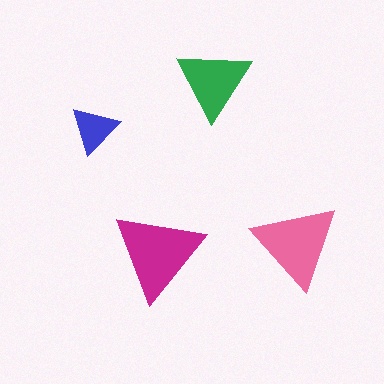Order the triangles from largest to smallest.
the magenta one, the pink one, the green one, the blue one.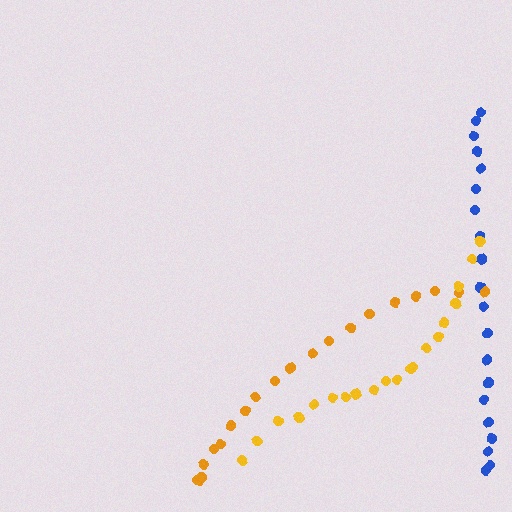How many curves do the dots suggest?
There are 3 distinct paths.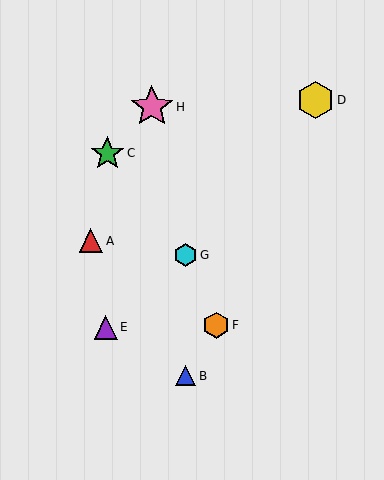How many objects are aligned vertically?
2 objects (B, G) are aligned vertically.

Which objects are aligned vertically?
Objects B, G are aligned vertically.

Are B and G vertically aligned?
Yes, both are at x≈186.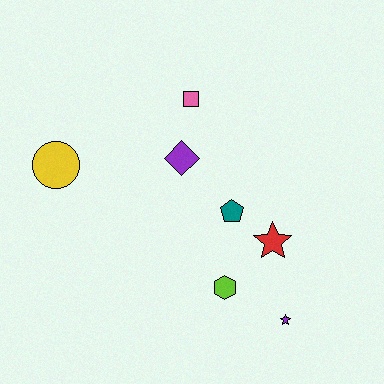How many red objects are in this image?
There is 1 red object.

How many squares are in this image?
There is 1 square.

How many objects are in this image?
There are 7 objects.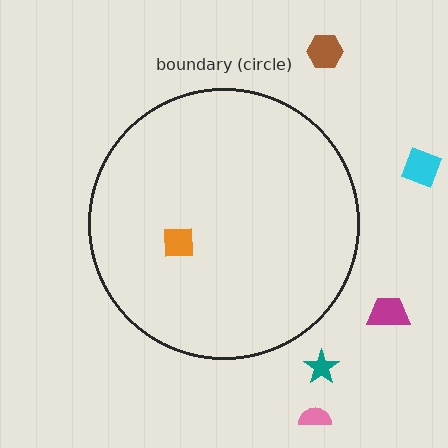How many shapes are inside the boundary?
1 inside, 5 outside.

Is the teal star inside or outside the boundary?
Outside.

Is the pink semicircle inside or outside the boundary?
Outside.